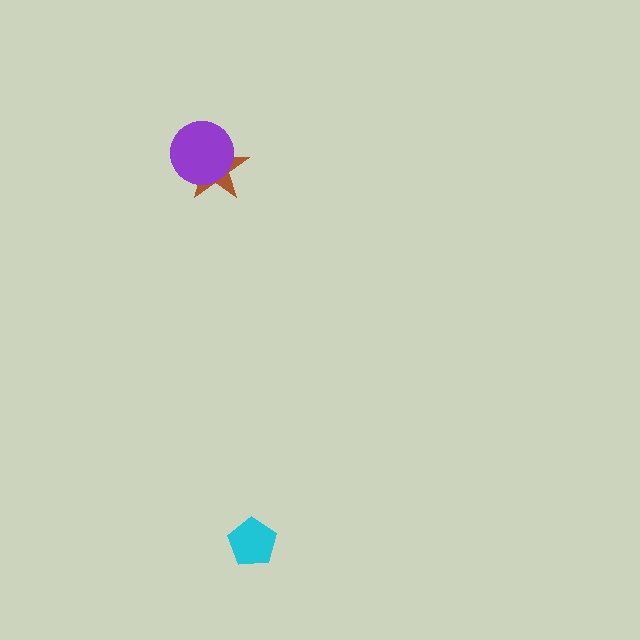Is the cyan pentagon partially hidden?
No, no other shape covers it.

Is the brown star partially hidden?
Yes, it is partially covered by another shape.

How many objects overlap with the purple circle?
1 object overlaps with the purple circle.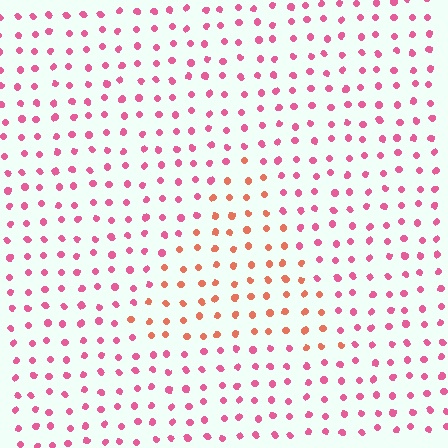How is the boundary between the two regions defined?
The boundary is defined purely by a slight shift in hue (about 37 degrees). Spacing, size, and orientation are identical on both sides.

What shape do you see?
I see a triangle.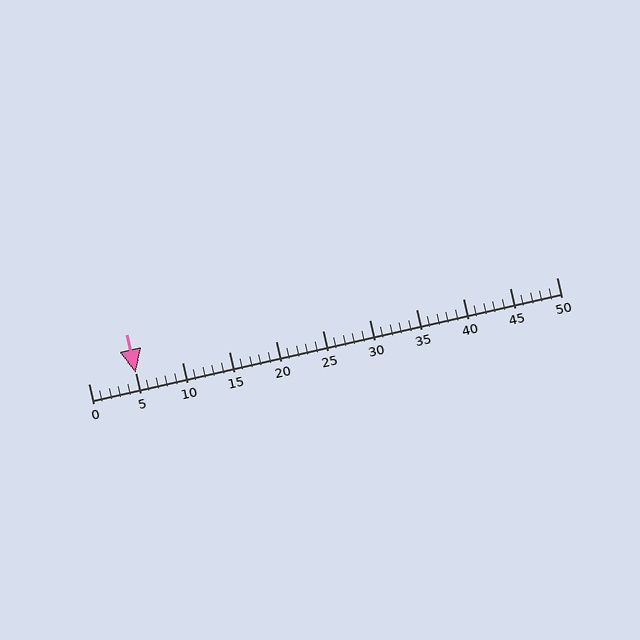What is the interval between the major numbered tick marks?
The major tick marks are spaced 5 units apart.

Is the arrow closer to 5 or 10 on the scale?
The arrow is closer to 5.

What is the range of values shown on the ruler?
The ruler shows values from 0 to 50.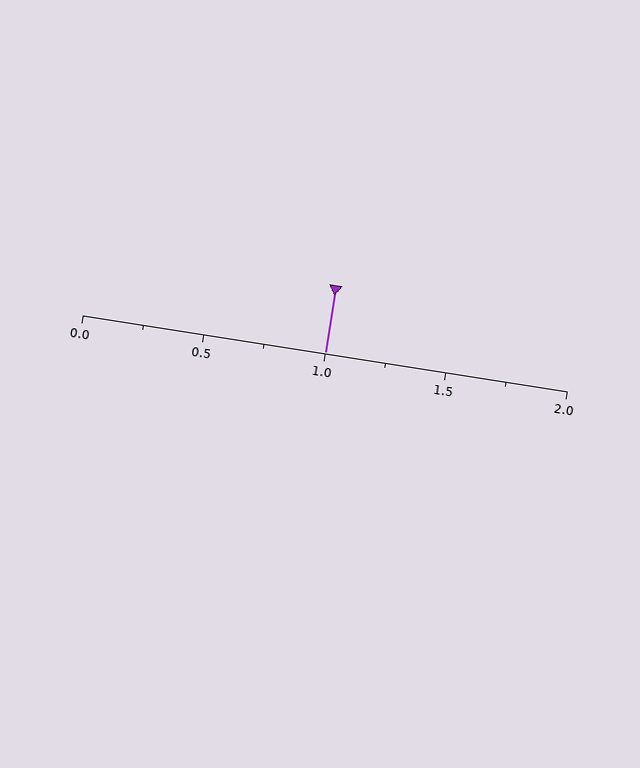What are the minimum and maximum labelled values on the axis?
The axis runs from 0.0 to 2.0.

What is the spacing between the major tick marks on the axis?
The major ticks are spaced 0.5 apart.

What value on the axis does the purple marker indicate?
The marker indicates approximately 1.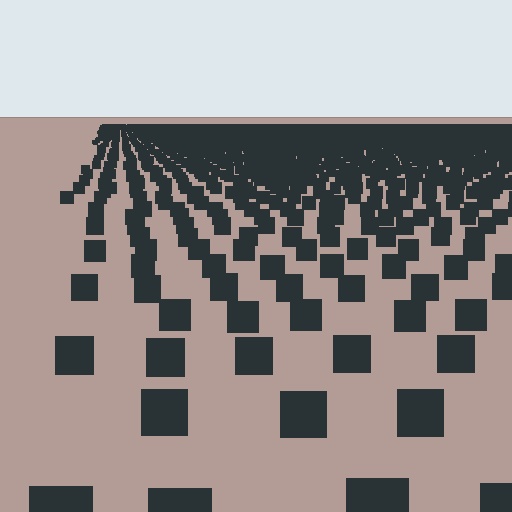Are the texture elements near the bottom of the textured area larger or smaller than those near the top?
Larger. Near the bottom, elements are closer to the viewer and appear at a bigger on-screen size.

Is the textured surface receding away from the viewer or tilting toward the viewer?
The surface is receding away from the viewer. Texture elements get smaller and denser toward the top.